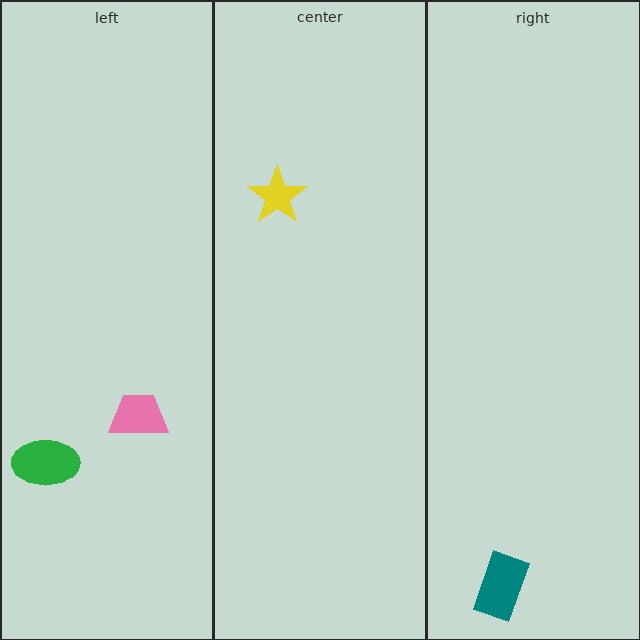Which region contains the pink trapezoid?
The left region.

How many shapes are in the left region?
2.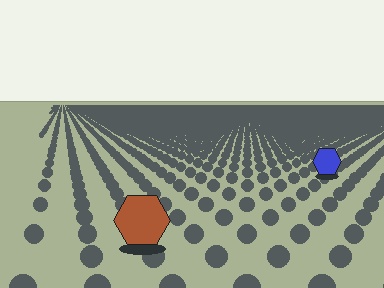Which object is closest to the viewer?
The brown hexagon is closest. The texture marks near it are larger and more spread out.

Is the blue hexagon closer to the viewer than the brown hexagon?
No. The brown hexagon is closer — you can tell from the texture gradient: the ground texture is coarser near it.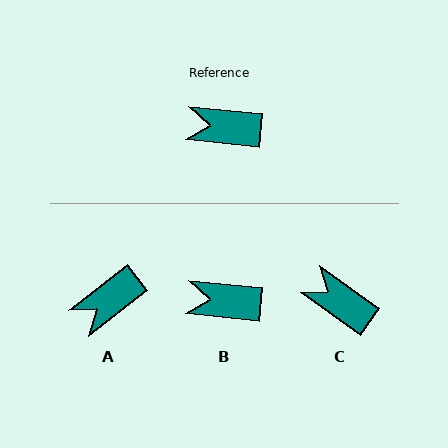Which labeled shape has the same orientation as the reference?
B.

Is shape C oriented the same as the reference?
No, it is off by about 30 degrees.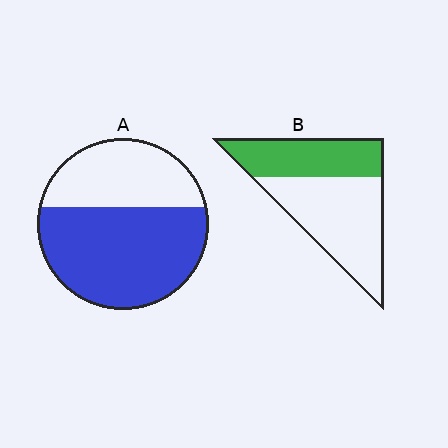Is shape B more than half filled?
No.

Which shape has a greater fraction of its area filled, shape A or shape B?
Shape A.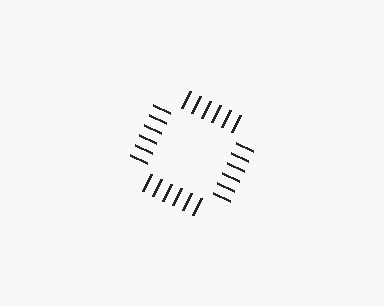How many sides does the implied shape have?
4 sides — the line-ends trace a square.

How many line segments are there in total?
24 — 6 along each of the 4 edges.